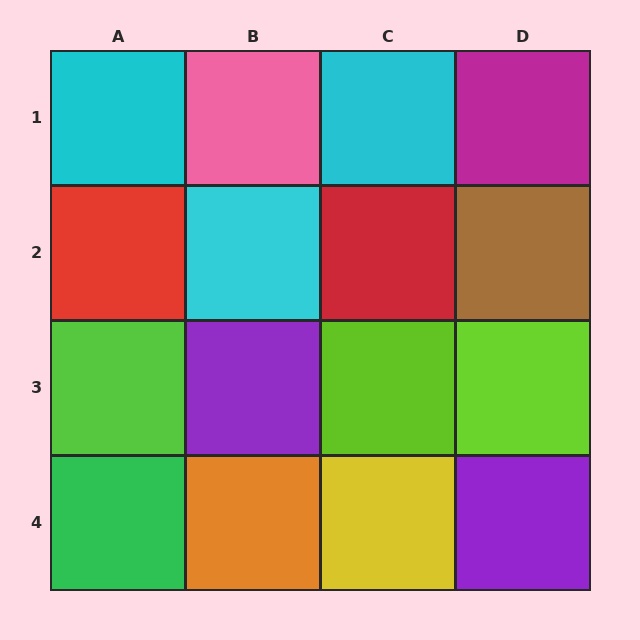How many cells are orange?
1 cell is orange.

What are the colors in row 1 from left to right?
Cyan, pink, cyan, magenta.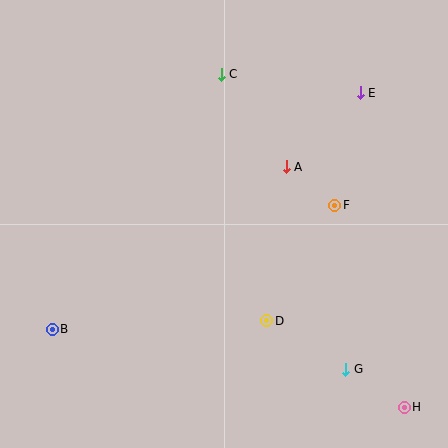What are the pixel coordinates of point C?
Point C is at (221, 74).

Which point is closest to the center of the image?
Point A at (286, 167) is closest to the center.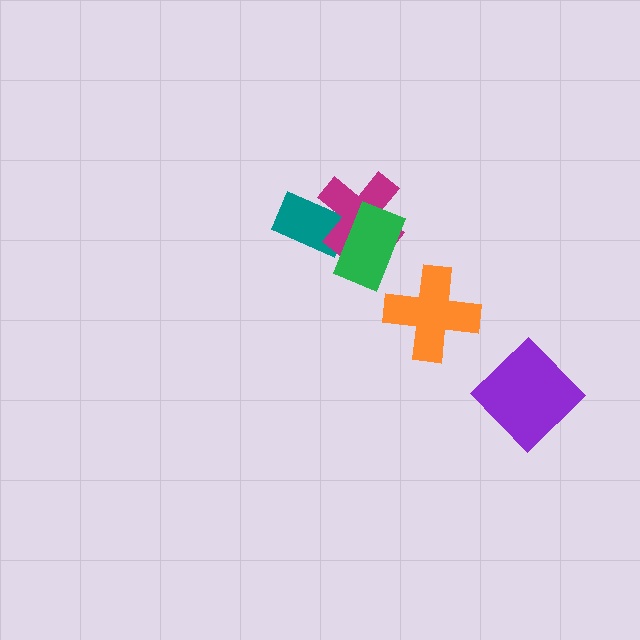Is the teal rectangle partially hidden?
Yes, it is partially covered by another shape.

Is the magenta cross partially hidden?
Yes, it is partially covered by another shape.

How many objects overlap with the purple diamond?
0 objects overlap with the purple diamond.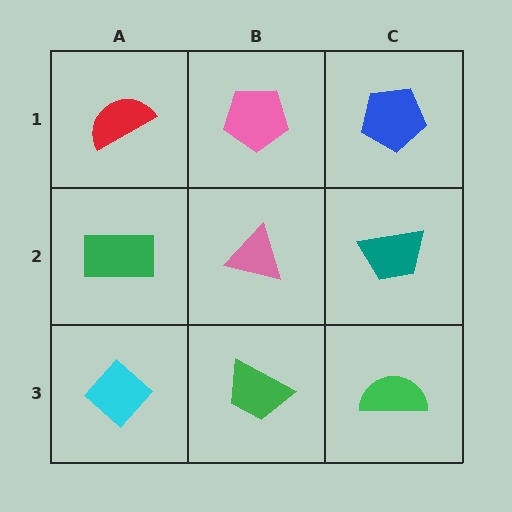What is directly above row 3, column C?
A teal trapezoid.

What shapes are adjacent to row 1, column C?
A teal trapezoid (row 2, column C), a pink pentagon (row 1, column B).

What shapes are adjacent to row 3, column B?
A pink triangle (row 2, column B), a cyan diamond (row 3, column A), a green semicircle (row 3, column C).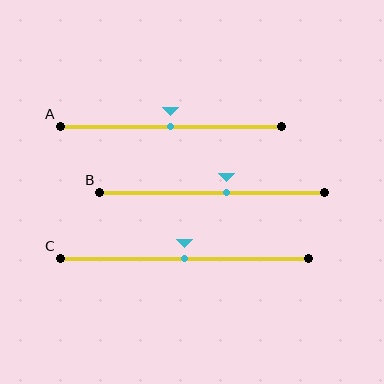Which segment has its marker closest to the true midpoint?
Segment A has its marker closest to the true midpoint.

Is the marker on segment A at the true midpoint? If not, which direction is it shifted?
Yes, the marker on segment A is at the true midpoint.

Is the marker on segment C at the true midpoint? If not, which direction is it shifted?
Yes, the marker on segment C is at the true midpoint.